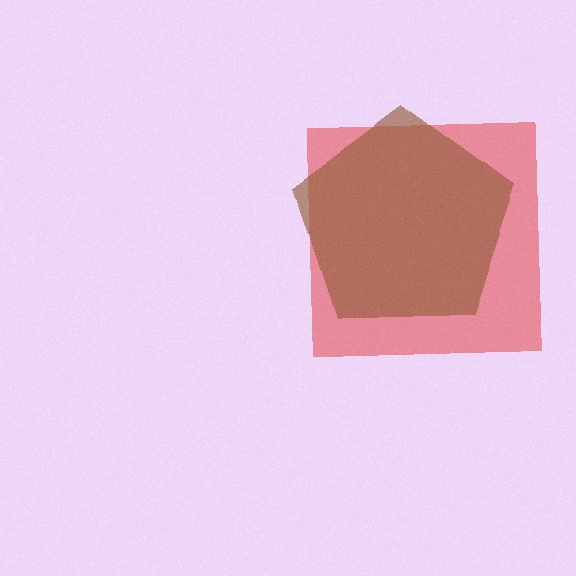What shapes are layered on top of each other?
The layered shapes are: a red square, a brown pentagon.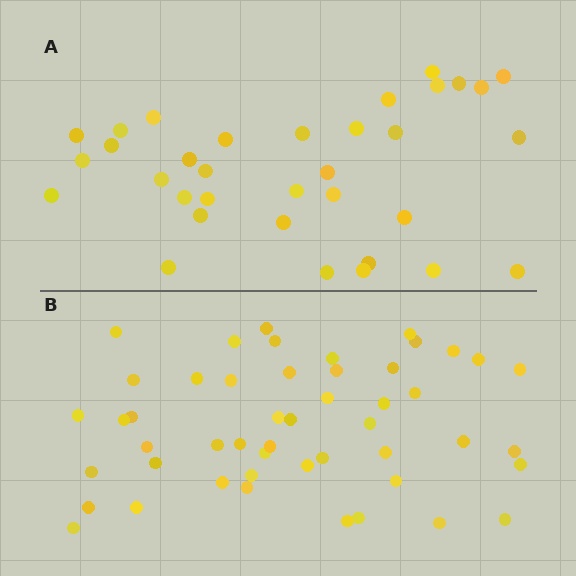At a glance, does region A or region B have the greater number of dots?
Region B (the bottom region) has more dots.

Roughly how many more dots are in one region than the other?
Region B has approximately 15 more dots than region A.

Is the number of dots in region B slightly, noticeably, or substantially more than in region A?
Region B has noticeably more, but not dramatically so. The ratio is roughly 1.4 to 1.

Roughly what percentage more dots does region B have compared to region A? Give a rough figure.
About 45% more.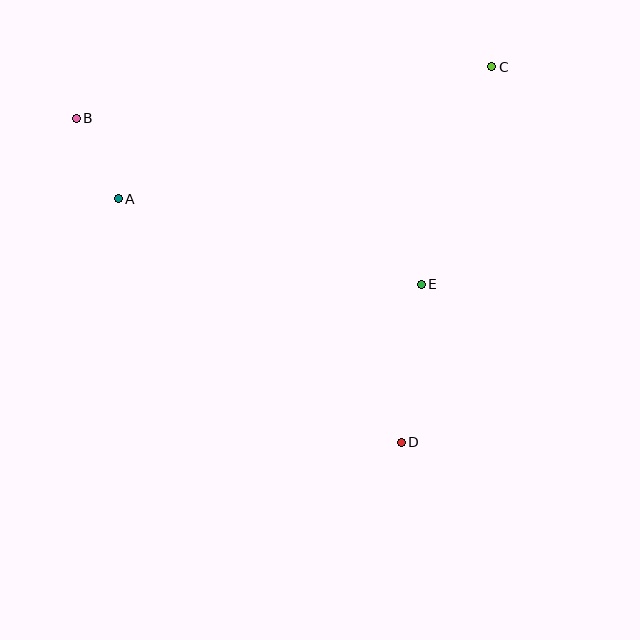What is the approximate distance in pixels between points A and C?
The distance between A and C is approximately 396 pixels.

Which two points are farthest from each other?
Points B and D are farthest from each other.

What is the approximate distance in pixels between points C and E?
The distance between C and E is approximately 229 pixels.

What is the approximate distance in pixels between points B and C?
The distance between B and C is approximately 419 pixels.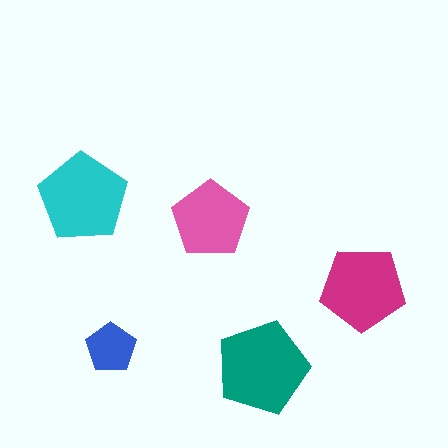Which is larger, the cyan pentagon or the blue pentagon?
The cyan one.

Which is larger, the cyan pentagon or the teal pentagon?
The teal one.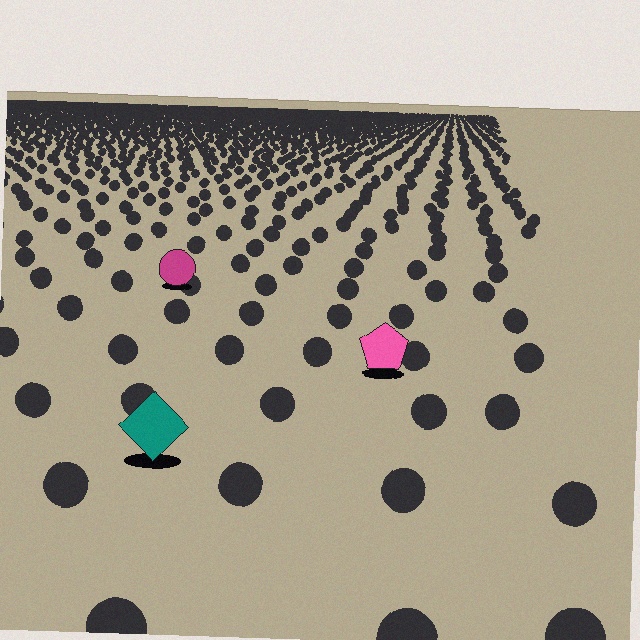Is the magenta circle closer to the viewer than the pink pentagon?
No. The pink pentagon is closer — you can tell from the texture gradient: the ground texture is coarser near it.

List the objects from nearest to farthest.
From nearest to farthest: the teal diamond, the pink pentagon, the magenta circle.